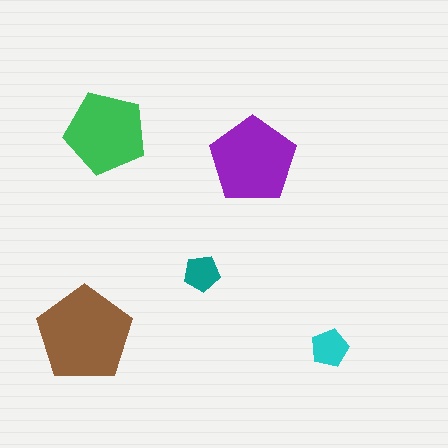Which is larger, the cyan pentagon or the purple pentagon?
The purple one.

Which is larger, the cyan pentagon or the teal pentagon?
The cyan one.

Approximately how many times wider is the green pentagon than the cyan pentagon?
About 2 times wider.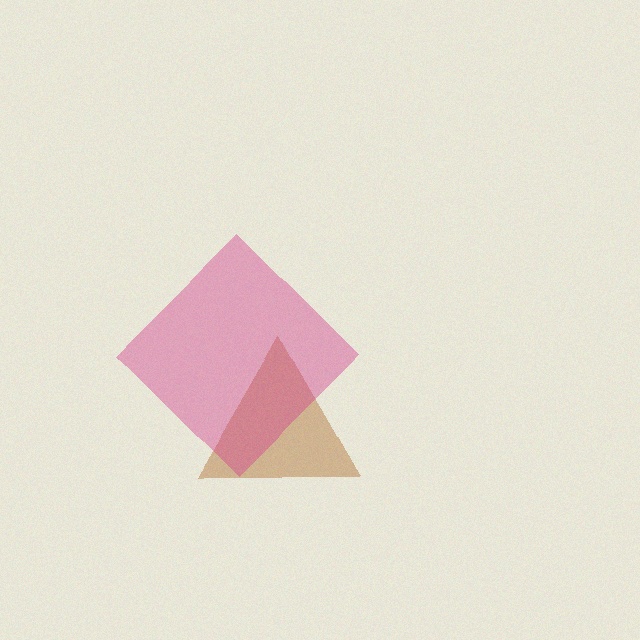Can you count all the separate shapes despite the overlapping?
Yes, there are 2 separate shapes.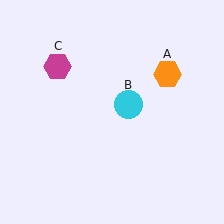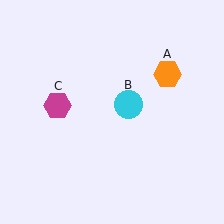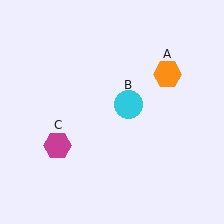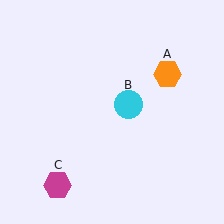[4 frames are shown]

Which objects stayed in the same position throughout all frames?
Orange hexagon (object A) and cyan circle (object B) remained stationary.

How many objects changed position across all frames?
1 object changed position: magenta hexagon (object C).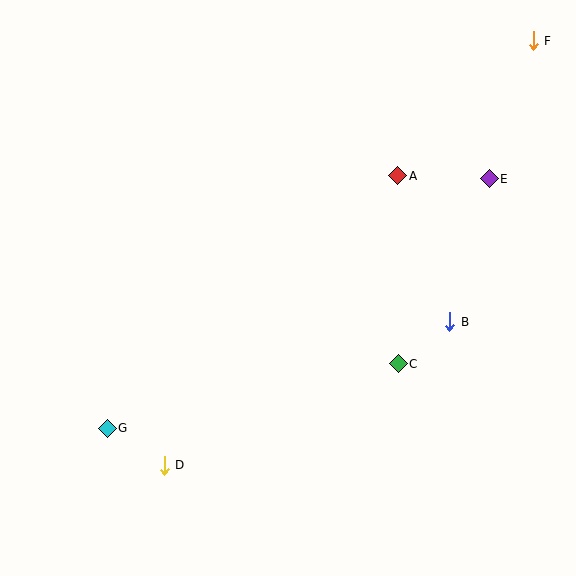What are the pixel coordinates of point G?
Point G is at (107, 428).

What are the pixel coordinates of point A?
Point A is at (398, 176).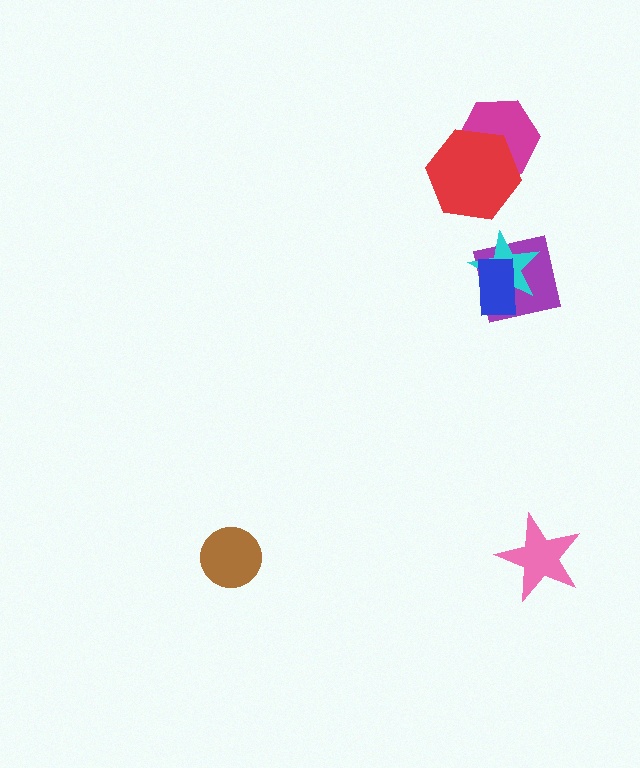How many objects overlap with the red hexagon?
1 object overlaps with the red hexagon.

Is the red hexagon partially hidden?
No, no other shape covers it.